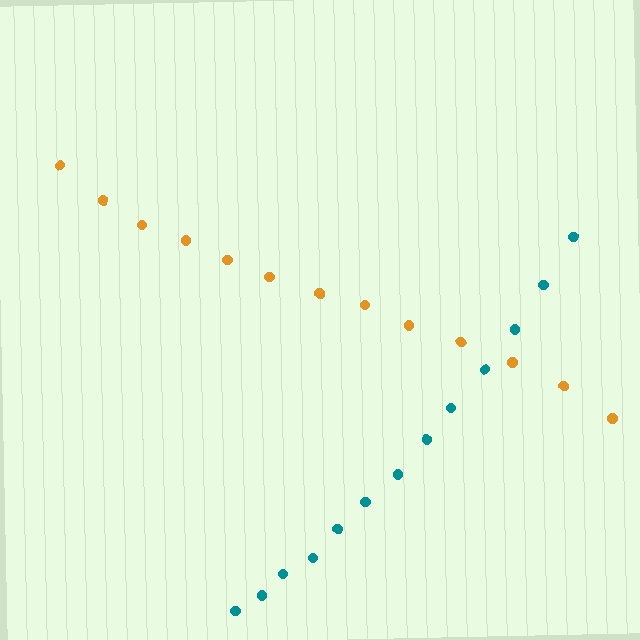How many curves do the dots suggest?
There are 2 distinct paths.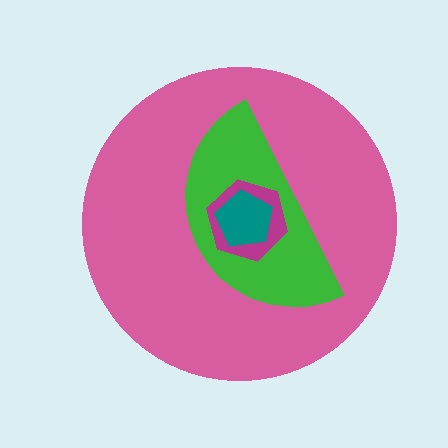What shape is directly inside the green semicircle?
The magenta hexagon.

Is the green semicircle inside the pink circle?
Yes.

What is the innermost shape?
The teal pentagon.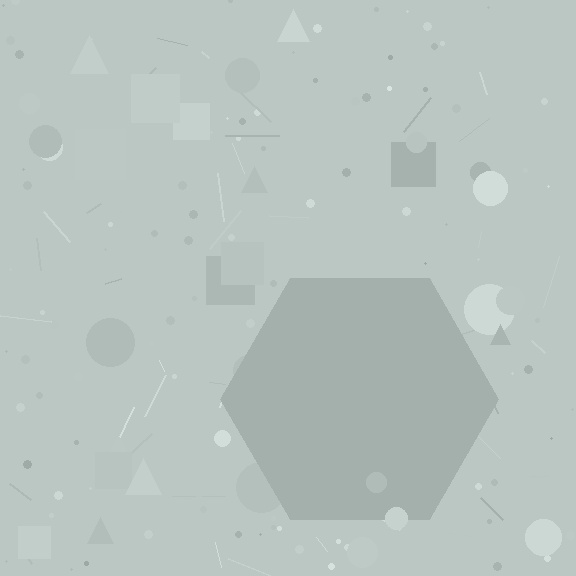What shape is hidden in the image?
A hexagon is hidden in the image.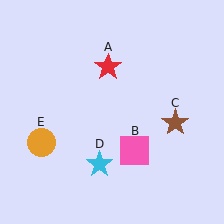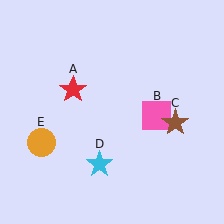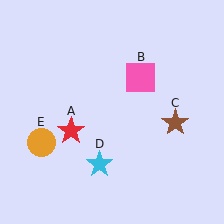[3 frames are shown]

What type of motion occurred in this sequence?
The red star (object A), pink square (object B) rotated counterclockwise around the center of the scene.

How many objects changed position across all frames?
2 objects changed position: red star (object A), pink square (object B).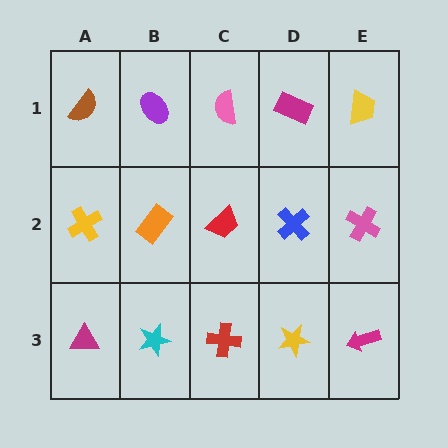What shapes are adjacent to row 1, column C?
A red trapezoid (row 2, column C), a purple ellipse (row 1, column B), a magenta rectangle (row 1, column D).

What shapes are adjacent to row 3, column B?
An orange rectangle (row 2, column B), a magenta triangle (row 3, column A), a red cross (row 3, column C).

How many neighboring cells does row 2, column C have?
4.